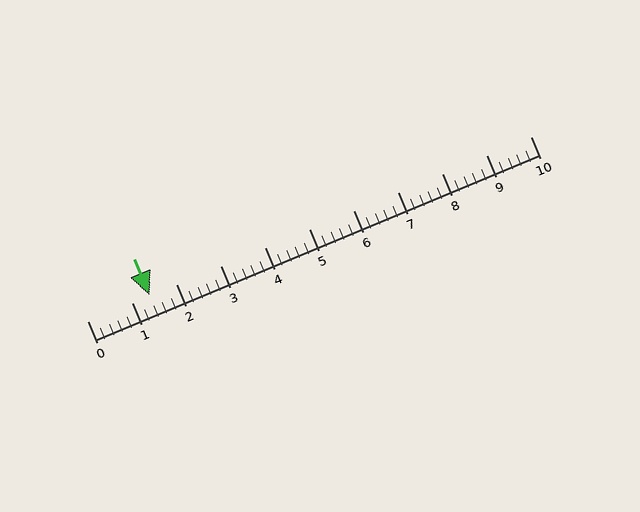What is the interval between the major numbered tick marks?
The major tick marks are spaced 1 units apart.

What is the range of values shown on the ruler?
The ruler shows values from 0 to 10.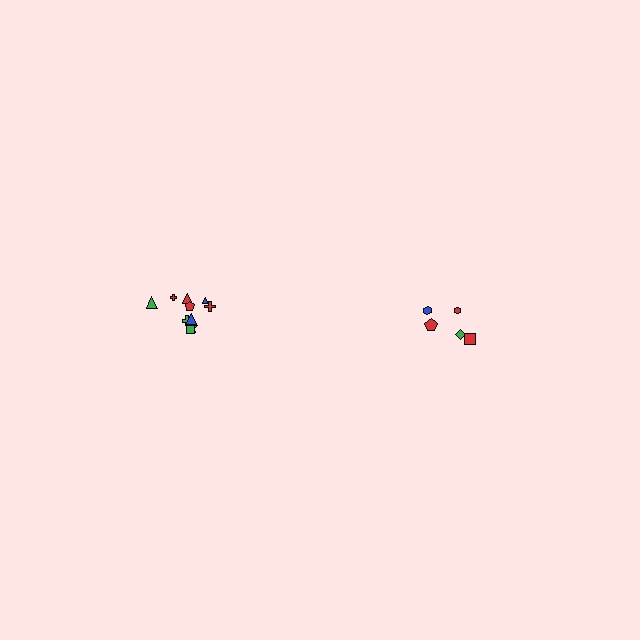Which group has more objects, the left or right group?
The left group.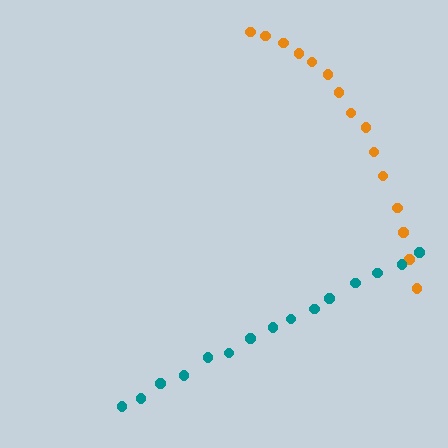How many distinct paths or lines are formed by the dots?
There are 2 distinct paths.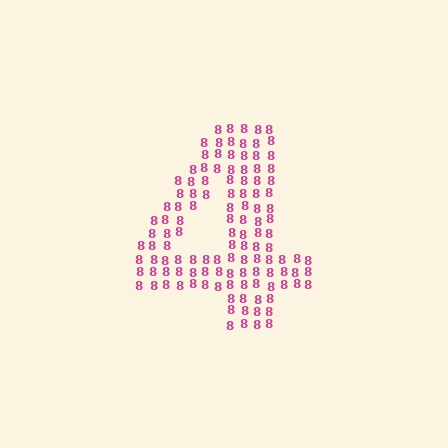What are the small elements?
The small elements are digit 8's.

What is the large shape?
The large shape is the digit 4.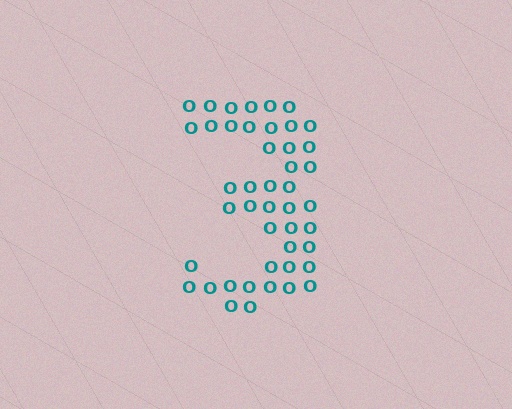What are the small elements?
The small elements are letter O's.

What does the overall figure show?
The overall figure shows the digit 3.